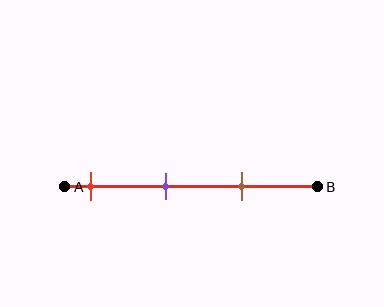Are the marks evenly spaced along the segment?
Yes, the marks are approximately evenly spaced.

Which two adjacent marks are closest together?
The purple and brown marks are the closest adjacent pair.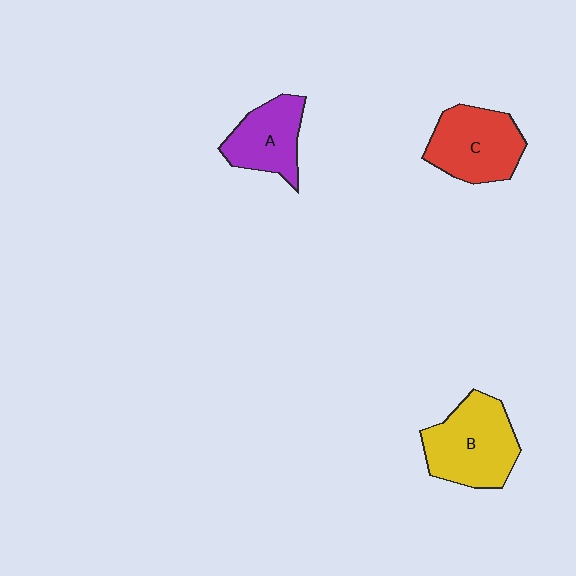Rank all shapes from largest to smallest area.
From largest to smallest: B (yellow), C (red), A (purple).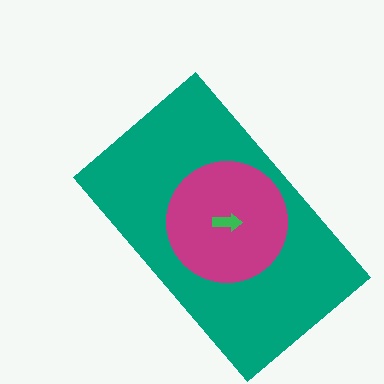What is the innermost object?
The green arrow.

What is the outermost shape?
The teal rectangle.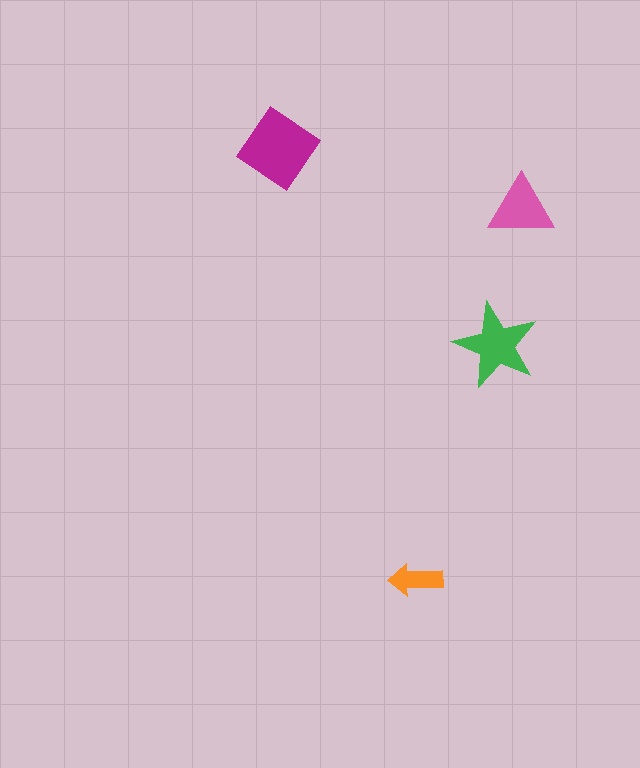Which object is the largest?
The magenta diamond.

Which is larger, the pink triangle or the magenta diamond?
The magenta diamond.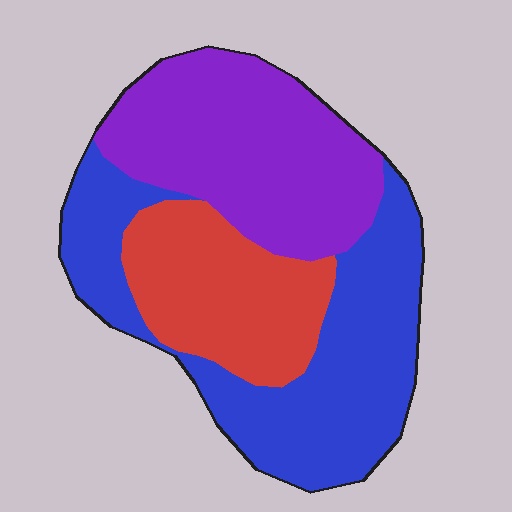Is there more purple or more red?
Purple.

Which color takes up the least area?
Red, at roughly 25%.